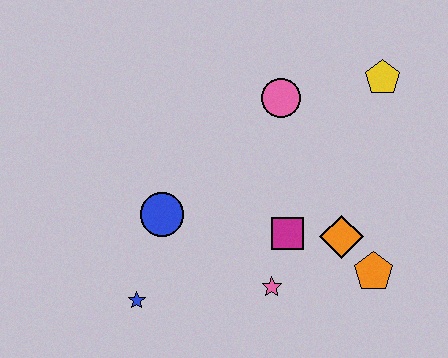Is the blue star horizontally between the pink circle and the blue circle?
No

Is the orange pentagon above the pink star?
Yes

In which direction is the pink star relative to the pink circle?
The pink star is below the pink circle.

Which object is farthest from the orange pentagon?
The blue star is farthest from the orange pentagon.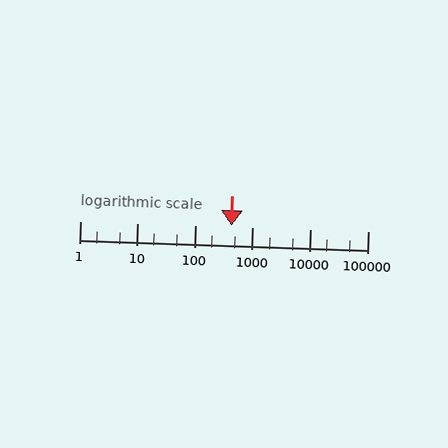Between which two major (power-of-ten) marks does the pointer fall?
The pointer is between 100 and 1000.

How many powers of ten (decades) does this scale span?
The scale spans 5 decades, from 1 to 100000.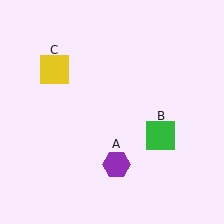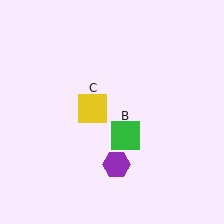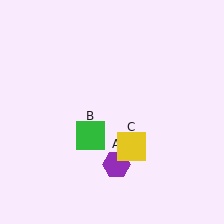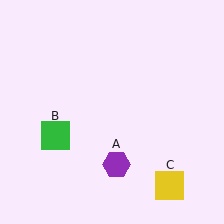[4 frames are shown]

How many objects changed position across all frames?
2 objects changed position: green square (object B), yellow square (object C).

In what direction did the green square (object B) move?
The green square (object B) moved left.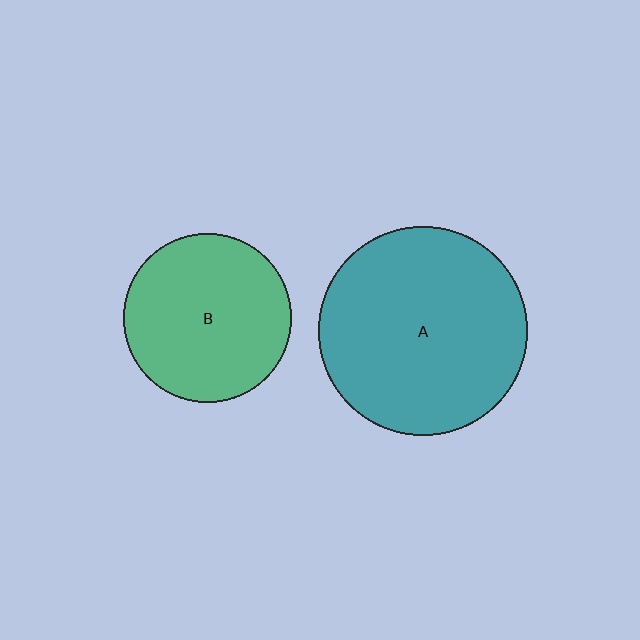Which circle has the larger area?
Circle A (teal).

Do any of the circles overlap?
No, none of the circles overlap.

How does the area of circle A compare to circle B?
Approximately 1.5 times.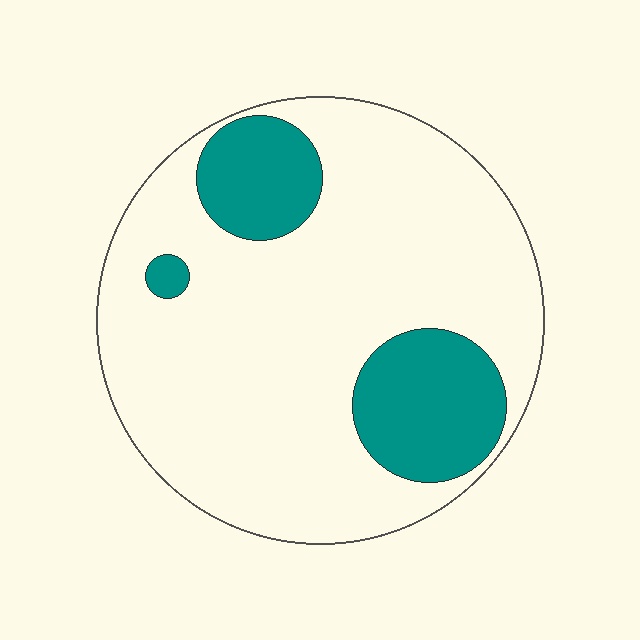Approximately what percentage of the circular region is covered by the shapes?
Approximately 20%.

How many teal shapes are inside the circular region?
3.